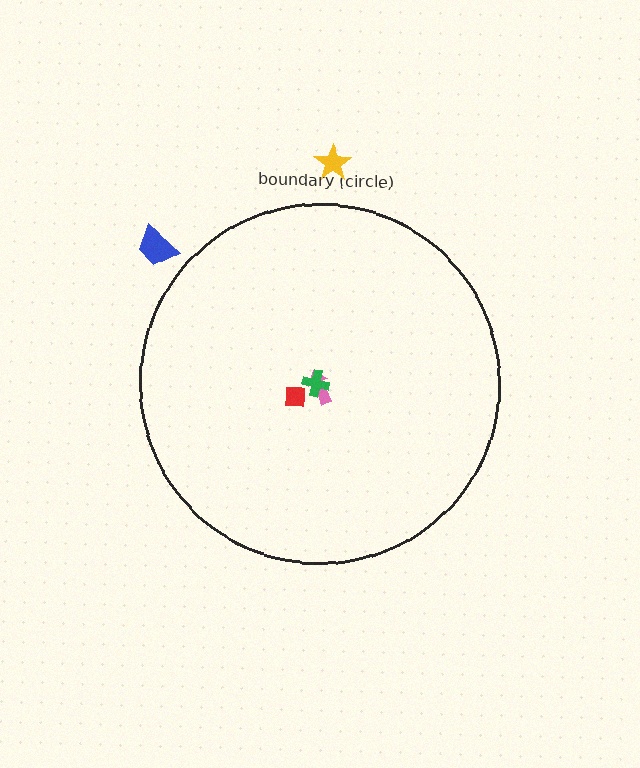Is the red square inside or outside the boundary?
Inside.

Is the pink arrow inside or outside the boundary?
Inside.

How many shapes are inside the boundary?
3 inside, 2 outside.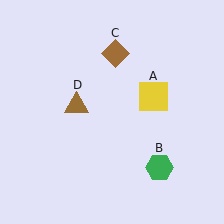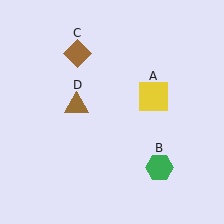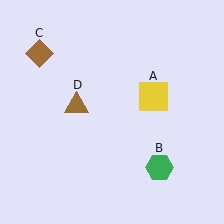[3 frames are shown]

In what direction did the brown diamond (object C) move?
The brown diamond (object C) moved left.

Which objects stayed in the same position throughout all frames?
Yellow square (object A) and green hexagon (object B) and brown triangle (object D) remained stationary.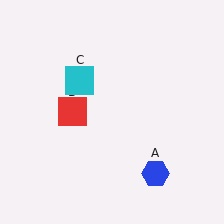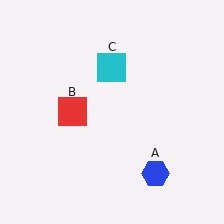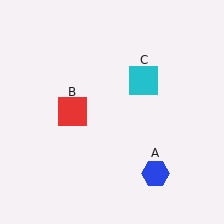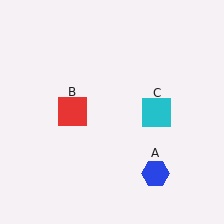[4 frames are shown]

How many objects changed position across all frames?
1 object changed position: cyan square (object C).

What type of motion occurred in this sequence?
The cyan square (object C) rotated clockwise around the center of the scene.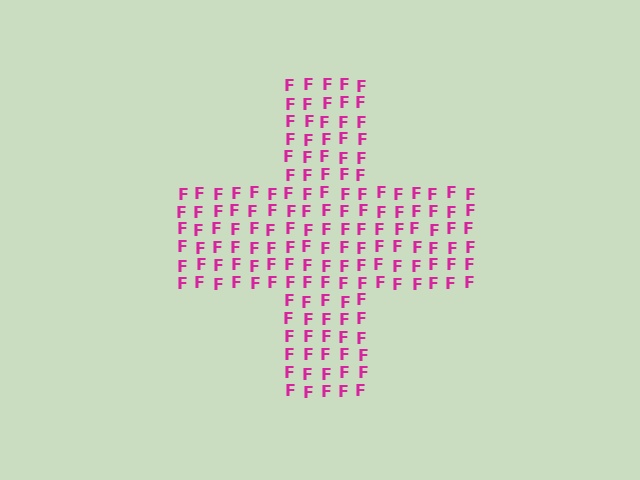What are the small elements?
The small elements are letter F's.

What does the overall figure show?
The overall figure shows a cross.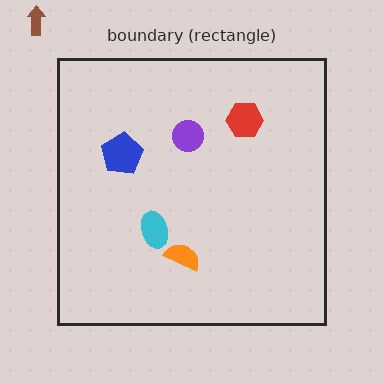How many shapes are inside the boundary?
5 inside, 1 outside.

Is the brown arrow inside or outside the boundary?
Outside.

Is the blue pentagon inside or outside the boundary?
Inside.